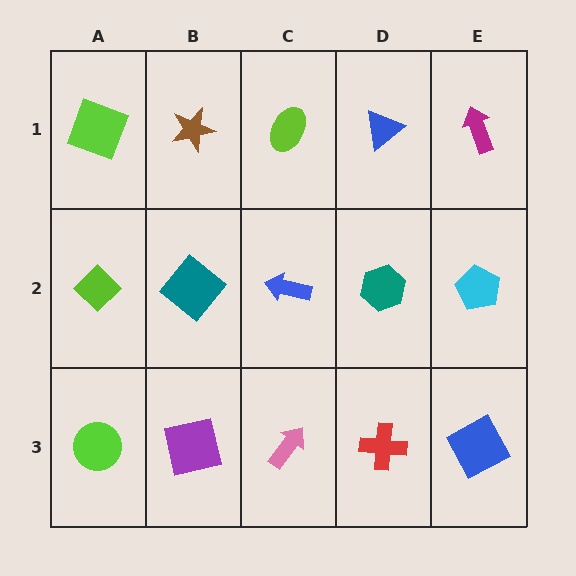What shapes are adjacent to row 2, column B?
A brown star (row 1, column B), a purple square (row 3, column B), a lime diamond (row 2, column A), a blue arrow (row 2, column C).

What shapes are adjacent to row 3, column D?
A teal hexagon (row 2, column D), a pink arrow (row 3, column C), a blue square (row 3, column E).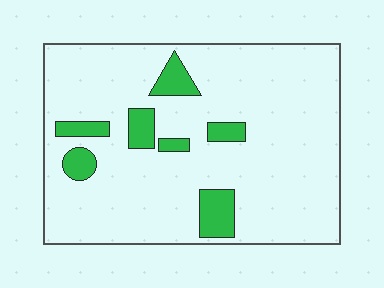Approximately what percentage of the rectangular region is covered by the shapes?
Approximately 10%.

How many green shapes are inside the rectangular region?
7.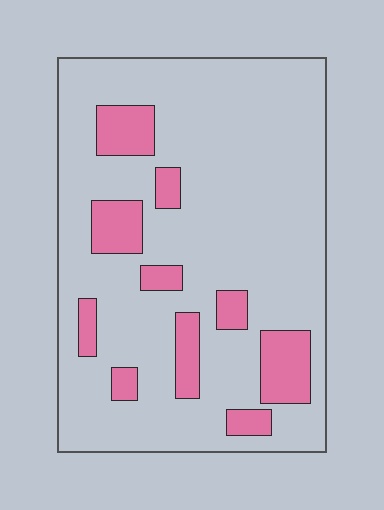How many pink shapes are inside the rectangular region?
10.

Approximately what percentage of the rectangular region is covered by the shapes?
Approximately 15%.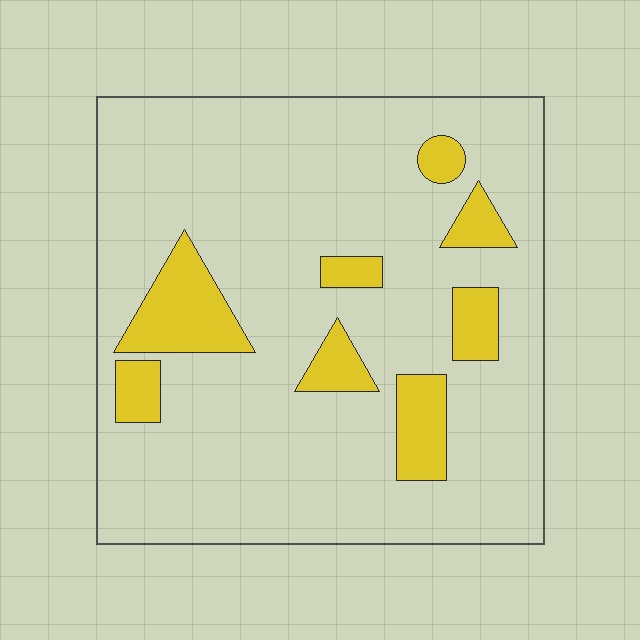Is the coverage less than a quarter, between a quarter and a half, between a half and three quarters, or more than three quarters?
Less than a quarter.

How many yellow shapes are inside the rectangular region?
8.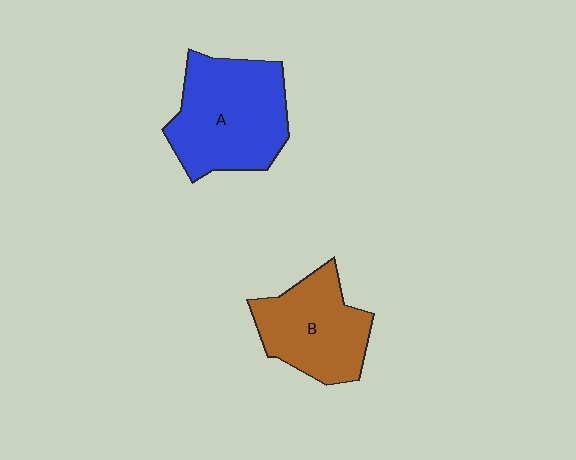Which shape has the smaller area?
Shape B (brown).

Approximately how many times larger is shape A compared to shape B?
Approximately 1.3 times.